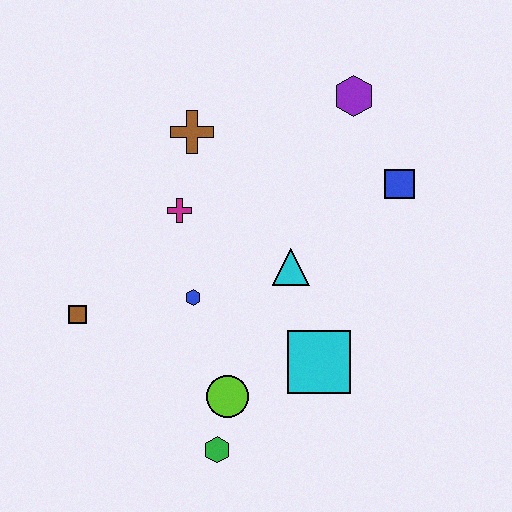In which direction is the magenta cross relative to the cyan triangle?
The magenta cross is to the left of the cyan triangle.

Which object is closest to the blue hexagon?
The magenta cross is closest to the blue hexagon.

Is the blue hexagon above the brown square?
Yes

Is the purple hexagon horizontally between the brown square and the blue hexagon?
No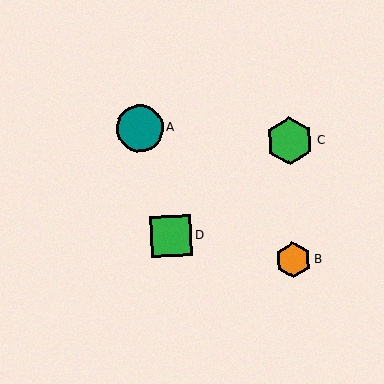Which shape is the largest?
The green hexagon (labeled C) is the largest.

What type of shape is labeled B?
Shape B is an orange hexagon.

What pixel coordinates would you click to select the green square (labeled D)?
Click at (171, 236) to select the green square D.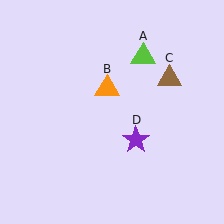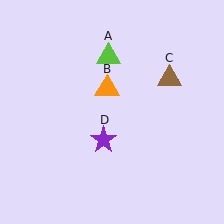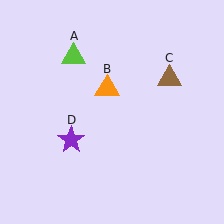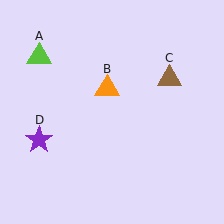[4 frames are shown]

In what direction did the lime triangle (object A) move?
The lime triangle (object A) moved left.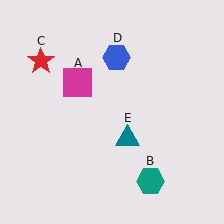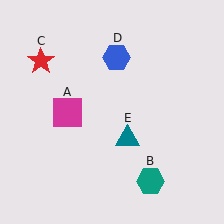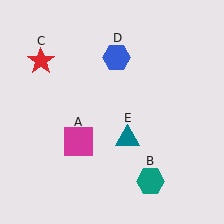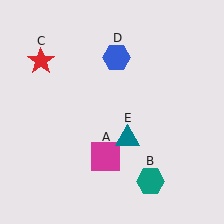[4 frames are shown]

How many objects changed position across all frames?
1 object changed position: magenta square (object A).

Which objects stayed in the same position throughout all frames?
Teal hexagon (object B) and red star (object C) and blue hexagon (object D) and teal triangle (object E) remained stationary.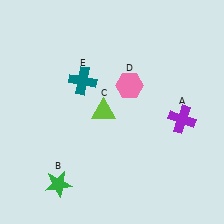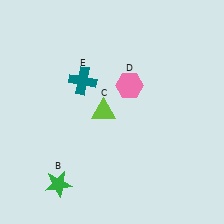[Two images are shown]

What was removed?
The purple cross (A) was removed in Image 2.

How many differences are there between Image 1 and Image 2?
There is 1 difference between the two images.